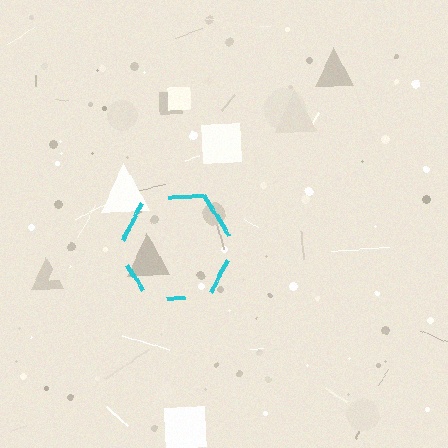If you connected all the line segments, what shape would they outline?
They would outline a hexagon.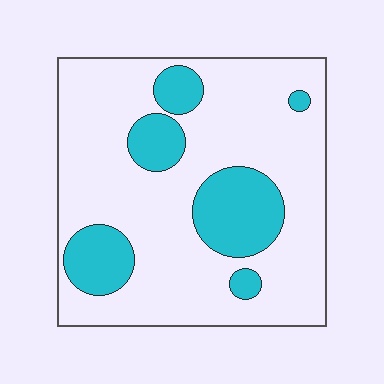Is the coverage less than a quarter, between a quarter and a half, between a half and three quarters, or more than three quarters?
Less than a quarter.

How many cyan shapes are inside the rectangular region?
6.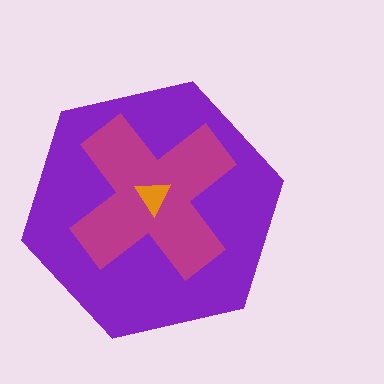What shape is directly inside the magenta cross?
The orange triangle.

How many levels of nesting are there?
3.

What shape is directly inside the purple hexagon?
The magenta cross.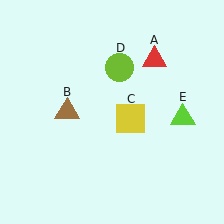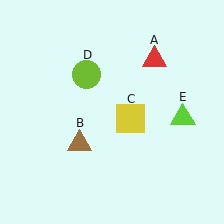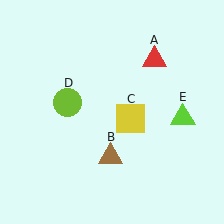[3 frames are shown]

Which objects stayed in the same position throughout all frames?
Red triangle (object A) and yellow square (object C) and lime triangle (object E) remained stationary.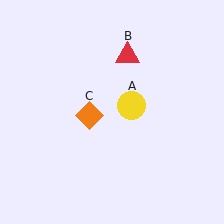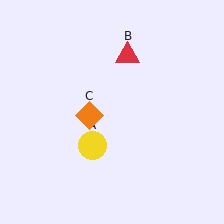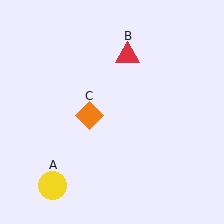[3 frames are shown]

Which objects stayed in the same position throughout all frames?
Red triangle (object B) and orange diamond (object C) remained stationary.